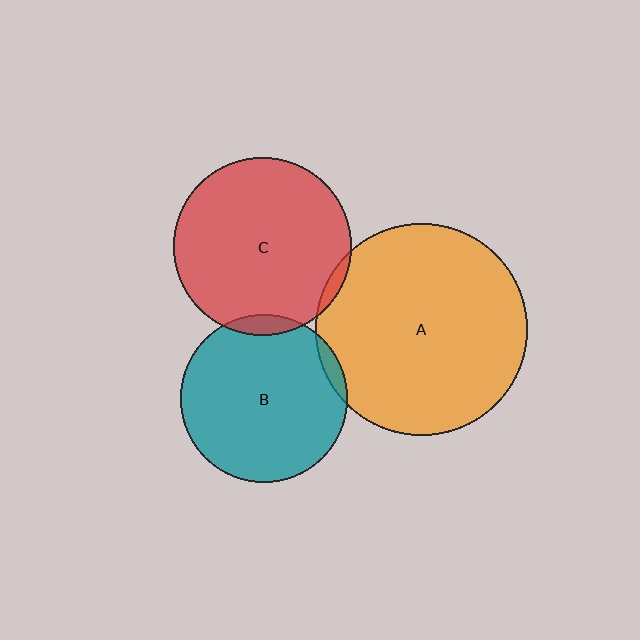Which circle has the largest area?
Circle A (orange).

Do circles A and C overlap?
Yes.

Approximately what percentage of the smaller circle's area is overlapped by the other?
Approximately 5%.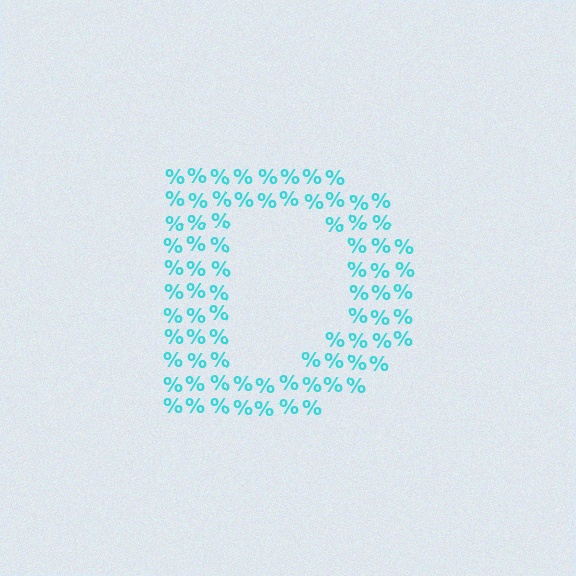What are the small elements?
The small elements are percent signs.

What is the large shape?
The large shape is the letter D.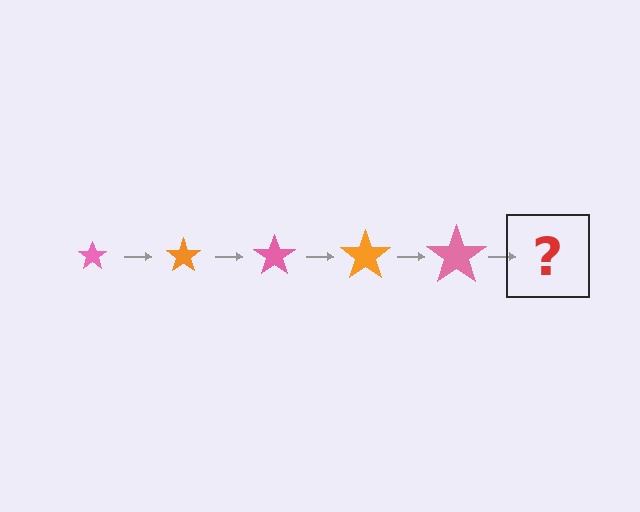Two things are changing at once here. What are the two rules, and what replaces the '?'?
The two rules are that the star grows larger each step and the color cycles through pink and orange. The '?' should be an orange star, larger than the previous one.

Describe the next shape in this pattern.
It should be an orange star, larger than the previous one.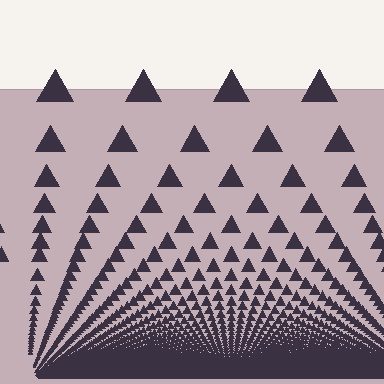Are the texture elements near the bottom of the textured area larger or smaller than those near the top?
Smaller. The gradient is inverted — elements near the bottom are smaller and denser.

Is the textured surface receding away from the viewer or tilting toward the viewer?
The surface appears to tilt toward the viewer. Texture elements get larger and sparser toward the top.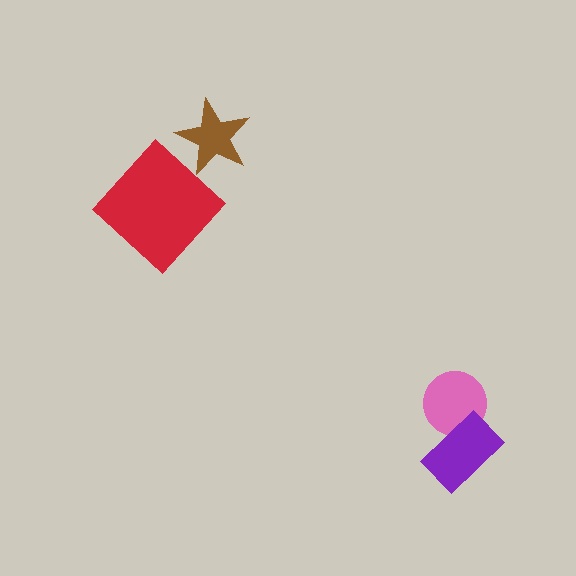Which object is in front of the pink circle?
The purple rectangle is in front of the pink circle.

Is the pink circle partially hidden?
Yes, it is partially covered by another shape.